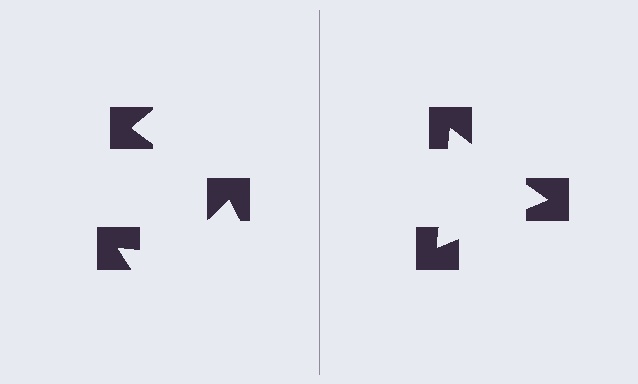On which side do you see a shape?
An illusory triangle appears on the right side. On the left side the wedge cuts are rotated, so no coherent shape forms.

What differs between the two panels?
The notched squares are positioned identically on both sides; only the wedge orientations differ. On the right they align to a triangle; on the left they are misaligned.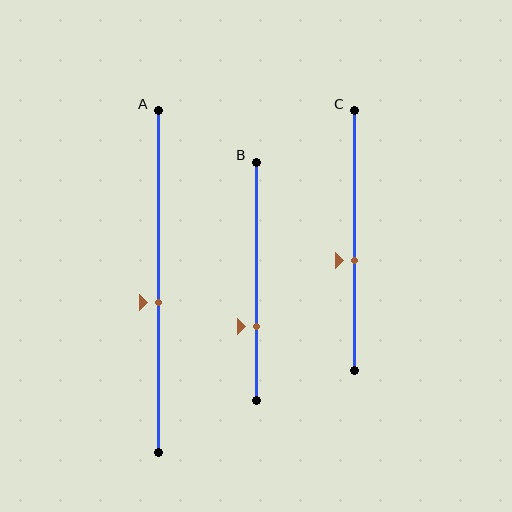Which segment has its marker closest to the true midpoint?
Segment A has its marker closest to the true midpoint.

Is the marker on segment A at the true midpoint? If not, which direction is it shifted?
No, the marker on segment A is shifted downward by about 6% of the segment length.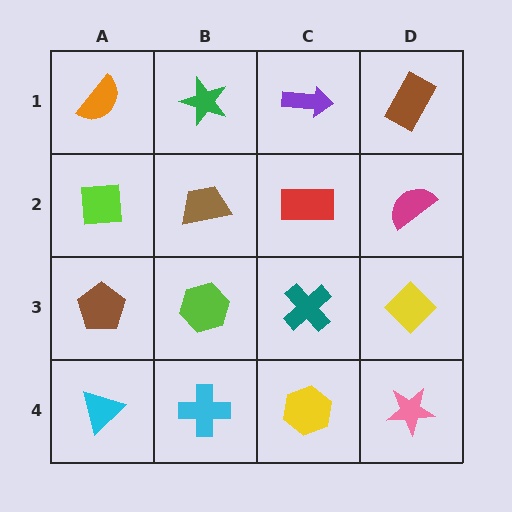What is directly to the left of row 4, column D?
A yellow hexagon.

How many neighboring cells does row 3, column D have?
3.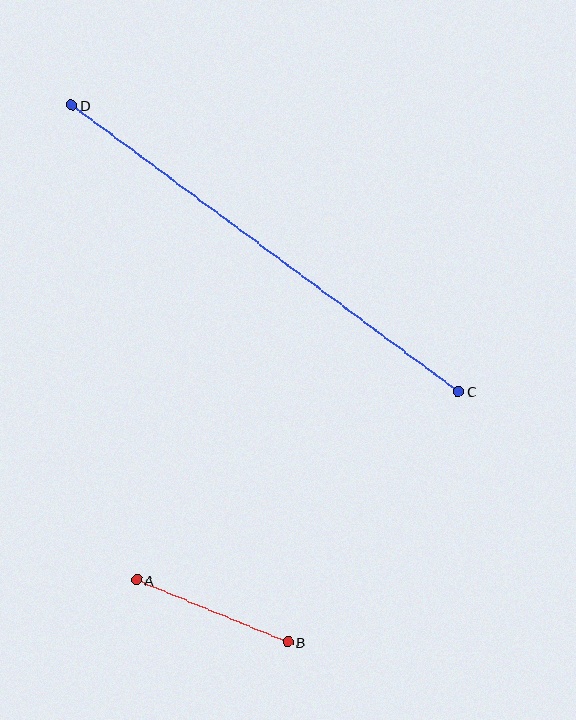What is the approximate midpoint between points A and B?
The midpoint is at approximately (212, 611) pixels.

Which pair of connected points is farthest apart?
Points C and D are farthest apart.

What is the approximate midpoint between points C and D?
The midpoint is at approximately (265, 248) pixels.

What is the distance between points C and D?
The distance is approximately 481 pixels.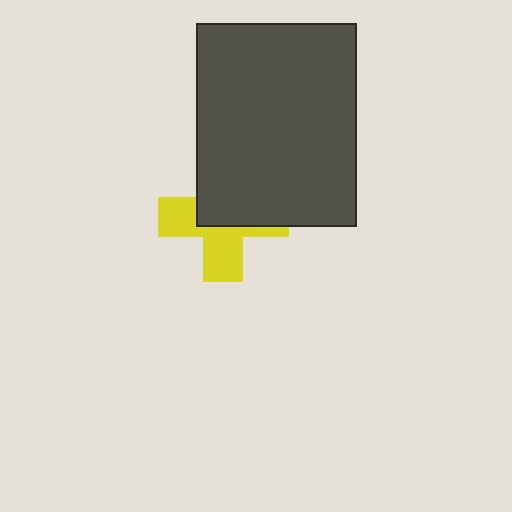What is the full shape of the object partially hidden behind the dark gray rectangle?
The partially hidden object is a yellow cross.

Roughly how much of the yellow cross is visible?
About half of it is visible (roughly 48%).